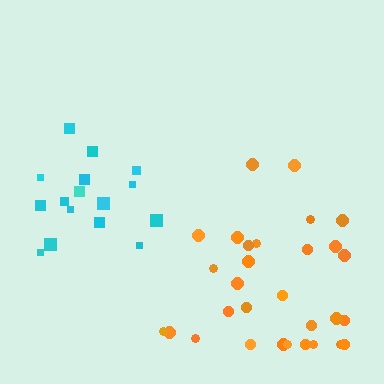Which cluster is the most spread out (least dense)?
Cyan.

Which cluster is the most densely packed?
Orange.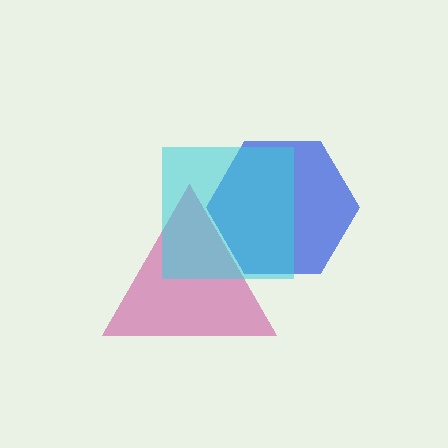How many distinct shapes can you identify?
There are 3 distinct shapes: a blue hexagon, a magenta triangle, a cyan square.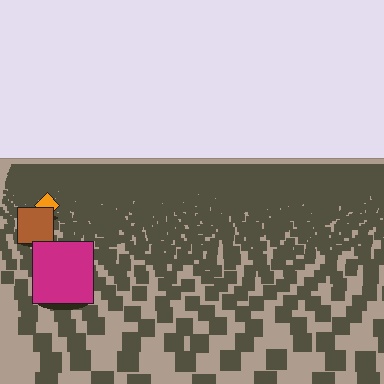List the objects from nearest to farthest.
From nearest to farthest: the magenta square, the brown square, the orange diamond.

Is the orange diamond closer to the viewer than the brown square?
No. The brown square is closer — you can tell from the texture gradient: the ground texture is coarser near it.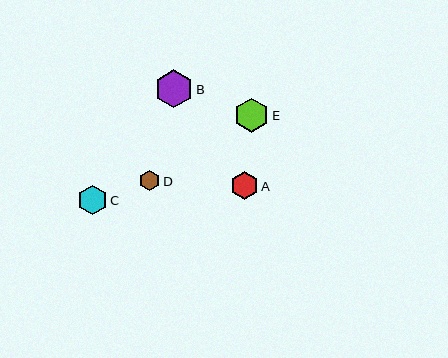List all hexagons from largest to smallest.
From largest to smallest: B, E, C, A, D.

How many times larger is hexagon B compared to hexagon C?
Hexagon B is approximately 1.3 times the size of hexagon C.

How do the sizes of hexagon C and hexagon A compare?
Hexagon C and hexagon A are approximately the same size.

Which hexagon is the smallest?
Hexagon D is the smallest with a size of approximately 20 pixels.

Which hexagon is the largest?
Hexagon B is the largest with a size of approximately 38 pixels.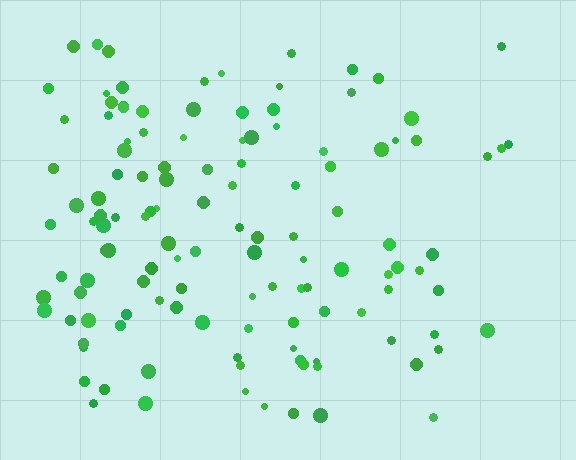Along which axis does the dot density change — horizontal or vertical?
Horizontal.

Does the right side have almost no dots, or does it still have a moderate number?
Still a moderate number, just noticeably fewer than the left.